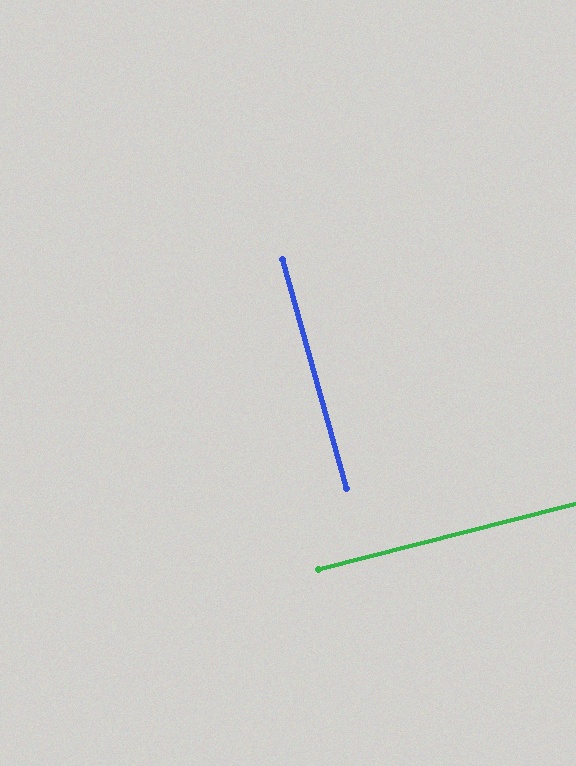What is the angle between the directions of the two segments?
Approximately 89 degrees.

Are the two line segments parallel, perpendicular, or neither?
Perpendicular — they meet at approximately 89°.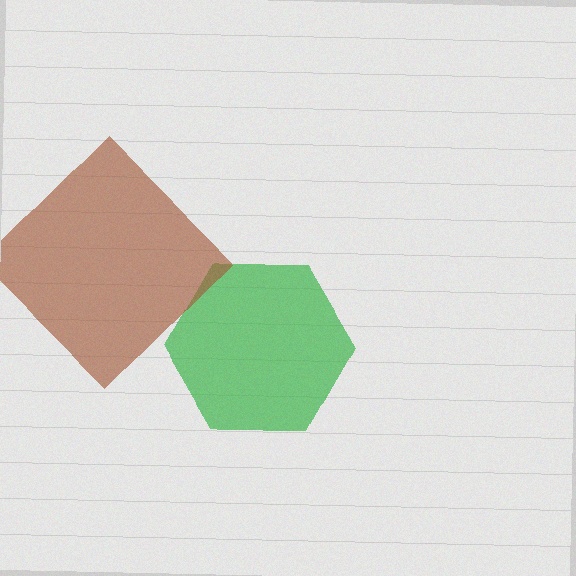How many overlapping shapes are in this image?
There are 2 overlapping shapes in the image.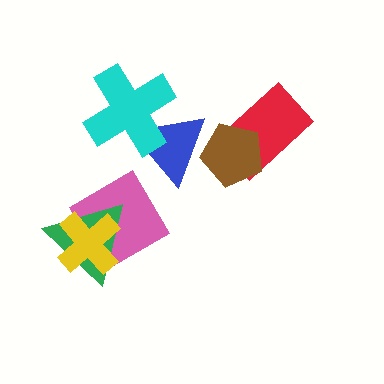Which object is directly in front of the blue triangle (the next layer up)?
The cyan cross is directly in front of the blue triangle.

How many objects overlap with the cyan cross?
1 object overlaps with the cyan cross.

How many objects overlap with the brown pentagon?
2 objects overlap with the brown pentagon.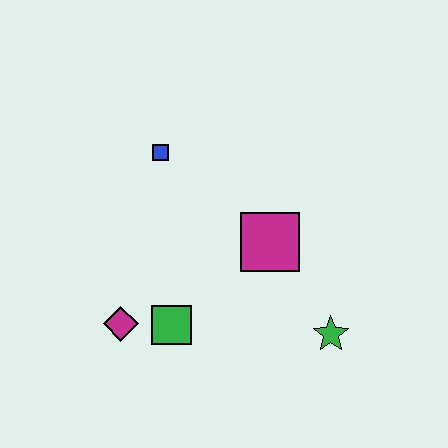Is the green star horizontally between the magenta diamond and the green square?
No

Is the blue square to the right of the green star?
No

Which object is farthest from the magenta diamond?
The green star is farthest from the magenta diamond.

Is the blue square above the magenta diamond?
Yes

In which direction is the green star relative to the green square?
The green star is to the right of the green square.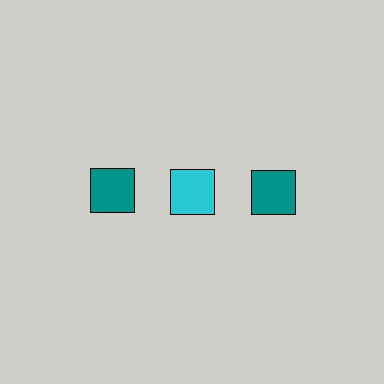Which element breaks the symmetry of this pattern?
The cyan square in the top row, second from left column breaks the symmetry. All other shapes are teal squares.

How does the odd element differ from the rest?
It has a different color: cyan instead of teal.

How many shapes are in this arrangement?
There are 3 shapes arranged in a grid pattern.